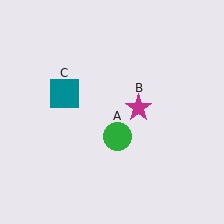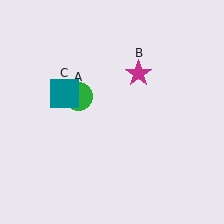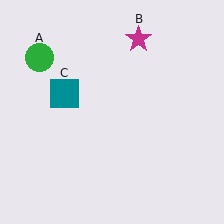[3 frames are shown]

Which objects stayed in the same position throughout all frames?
Teal square (object C) remained stationary.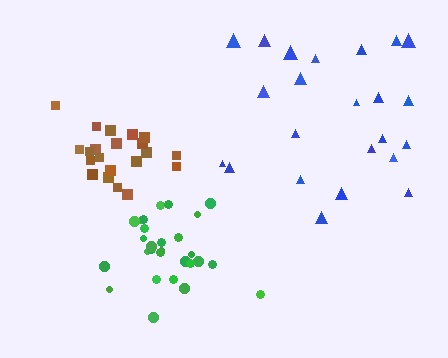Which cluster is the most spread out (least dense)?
Blue.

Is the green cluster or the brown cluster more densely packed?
Green.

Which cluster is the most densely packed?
Green.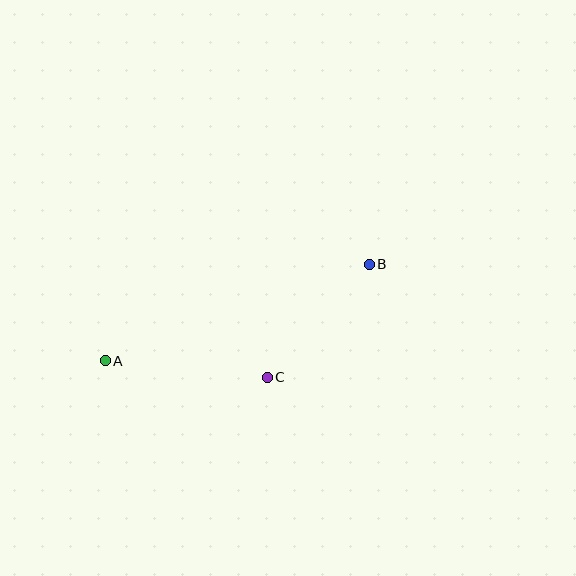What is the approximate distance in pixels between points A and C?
The distance between A and C is approximately 163 pixels.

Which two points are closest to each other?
Points B and C are closest to each other.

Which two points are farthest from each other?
Points A and B are farthest from each other.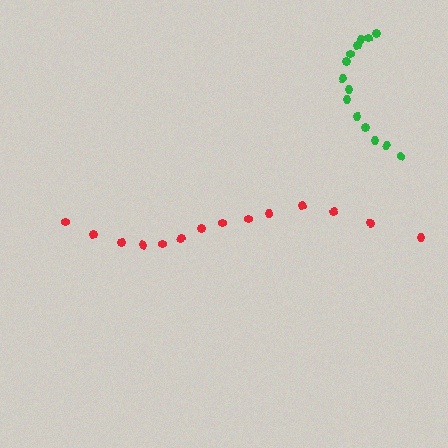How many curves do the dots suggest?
There are 2 distinct paths.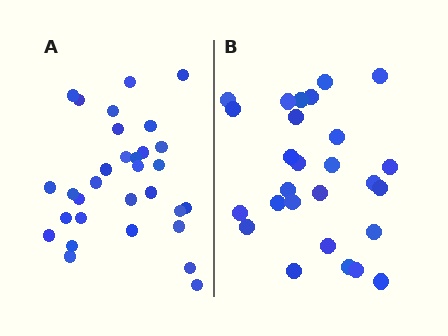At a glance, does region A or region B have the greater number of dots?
Region A (the left region) has more dots.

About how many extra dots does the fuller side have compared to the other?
Region A has about 4 more dots than region B.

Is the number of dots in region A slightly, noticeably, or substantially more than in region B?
Region A has only slightly more — the two regions are fairly close. The ratio is roughly 1.1 to 1.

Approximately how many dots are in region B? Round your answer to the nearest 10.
About 30 dots. (The exact count is 27, which rounds to 30.)